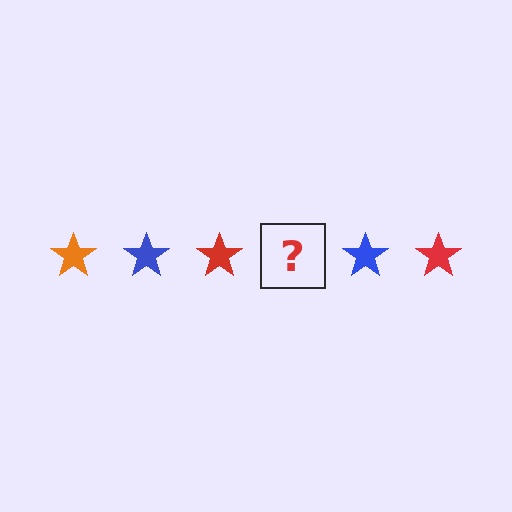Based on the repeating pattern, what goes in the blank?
The blank should be an orange star.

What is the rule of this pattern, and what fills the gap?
The rule is that the pattern cycles through orange, blue, red stars. The gap should be filled with an orange star.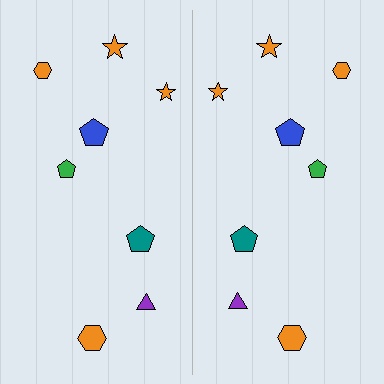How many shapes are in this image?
There are 16 shapes in this image.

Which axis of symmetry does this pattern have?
The pattern has a vertical axis of symmetry running through the center of the image.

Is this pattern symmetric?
Yes, this pattern has bilateral (reflection) symmetry.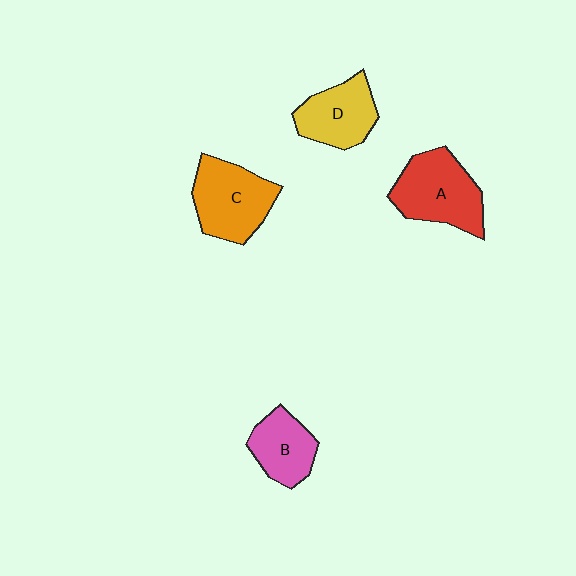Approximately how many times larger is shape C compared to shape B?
Approximately 1.4 times.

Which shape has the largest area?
Shape A (red).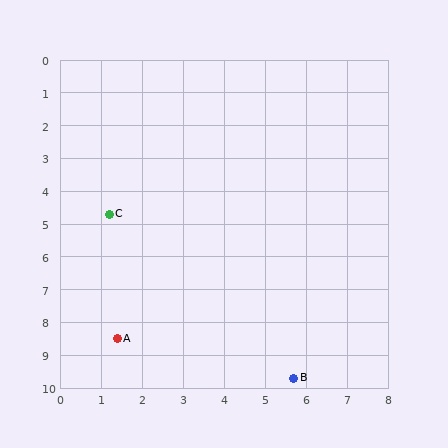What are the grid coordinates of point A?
Point A is at approximately (1.4, 8.5).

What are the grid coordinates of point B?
Point B is at approximately (5.7, 9.7).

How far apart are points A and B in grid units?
Points A and B are about 4.5 grid units apart.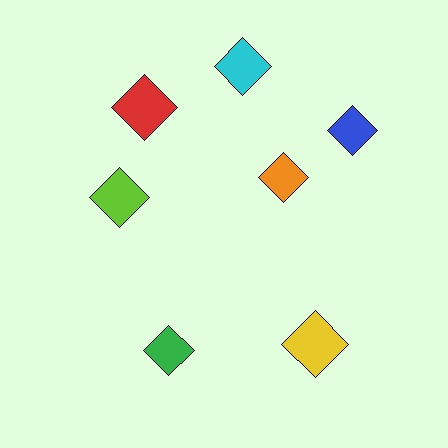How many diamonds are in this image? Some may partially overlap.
There are 7 diamonds.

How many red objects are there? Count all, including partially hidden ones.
There is 1 red object.